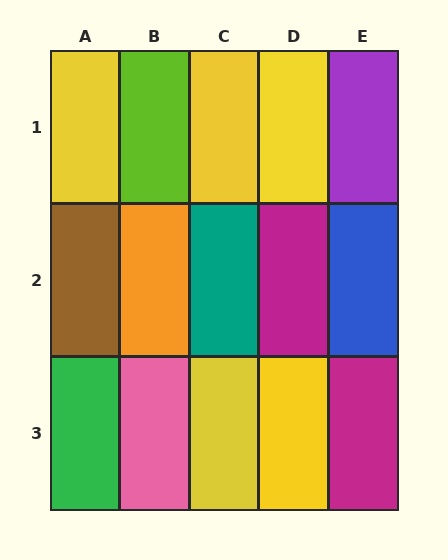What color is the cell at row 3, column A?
Green.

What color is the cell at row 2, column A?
Brown.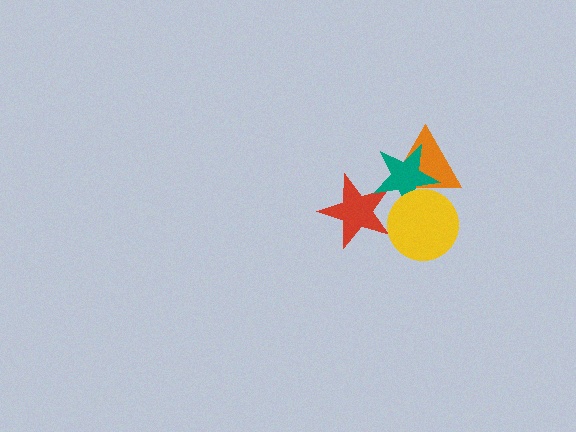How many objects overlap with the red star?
1 object overlaps with the red star.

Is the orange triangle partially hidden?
Yes, it is partially covered by another shape.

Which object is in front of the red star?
The teal star is in front of the red star.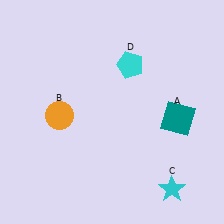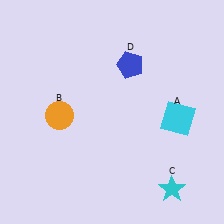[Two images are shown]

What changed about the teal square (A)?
In Image 1, A is teal. In Image 2, it changed to cyan.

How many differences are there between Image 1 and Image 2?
There are 2 differences between the two images.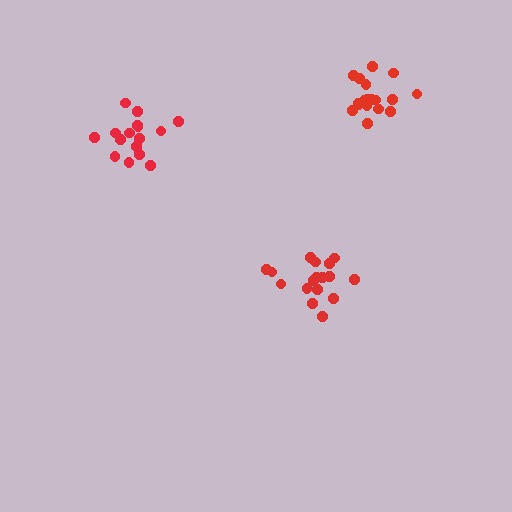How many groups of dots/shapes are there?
There are 3 groups.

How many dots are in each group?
Group 1: 17 dots, Group 2: 18 dots, Group 3: 16 dots (51 total).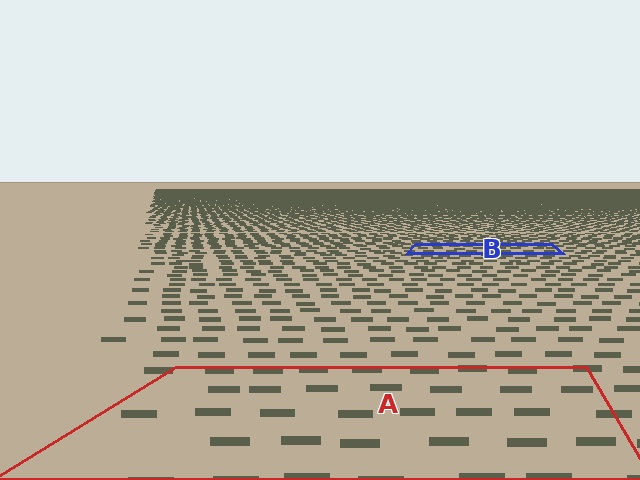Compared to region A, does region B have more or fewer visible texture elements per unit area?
Region B has more texture elements per unit area — they are packed more densely because it is farther away.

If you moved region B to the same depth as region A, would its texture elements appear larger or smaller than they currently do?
They would appear larger. At a closer depth, the same texture elements are projected at a bigger on-screen size.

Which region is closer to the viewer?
Region A is closer. The texture elements there are larger and more spread out.